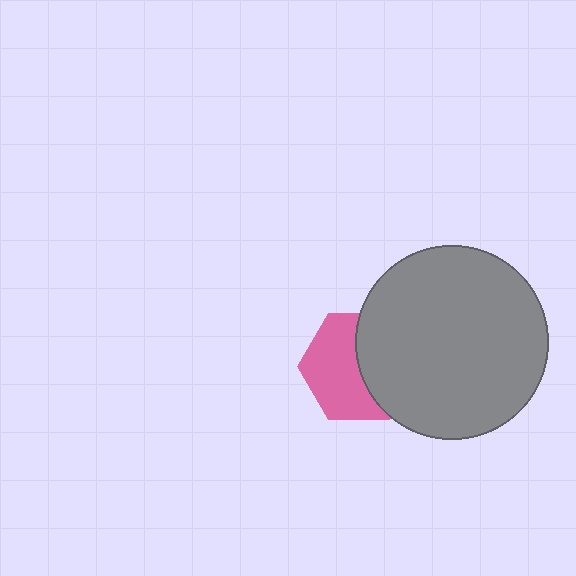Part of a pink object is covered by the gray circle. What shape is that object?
It is a hexagon.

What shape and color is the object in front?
The object in front is a gray circle.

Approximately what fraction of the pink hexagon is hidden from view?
Roughly 45% of the pink hexagon is hidden behind the gray circle.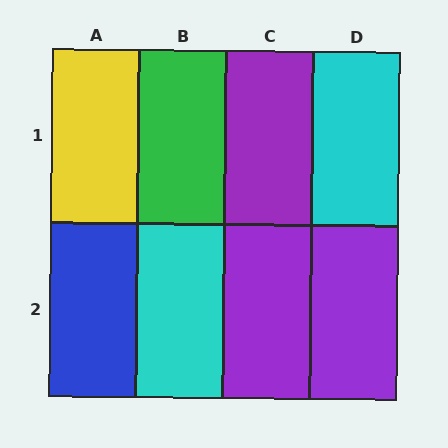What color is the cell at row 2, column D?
Purple.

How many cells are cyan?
2 cells are cyan.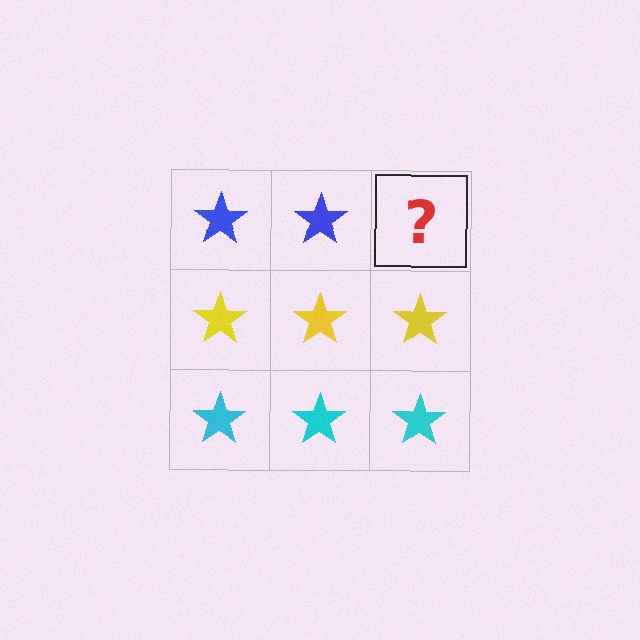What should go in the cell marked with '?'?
The missing cell should contain a blue star.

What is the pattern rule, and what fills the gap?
The rule is that each row has a consistent color. The gap should be filled with a blue star.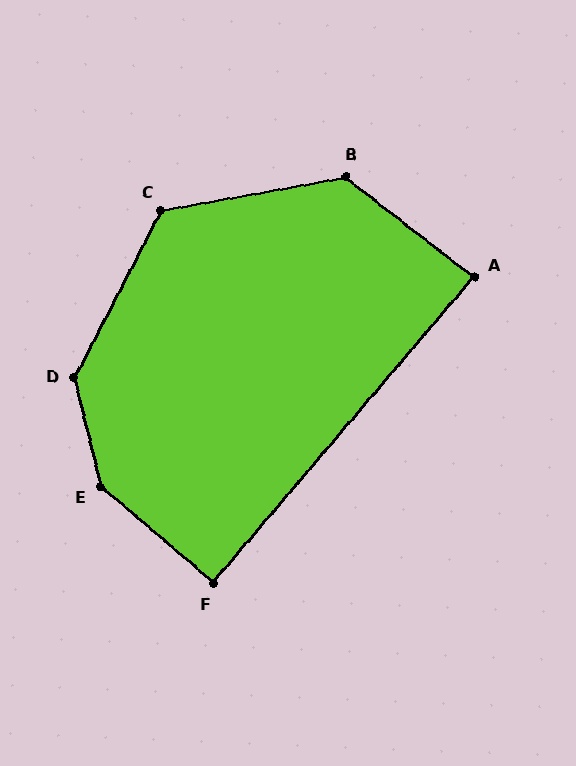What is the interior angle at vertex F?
Approximately 90 degrees (approximately right).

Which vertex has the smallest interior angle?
A, at approximately 88 degrees.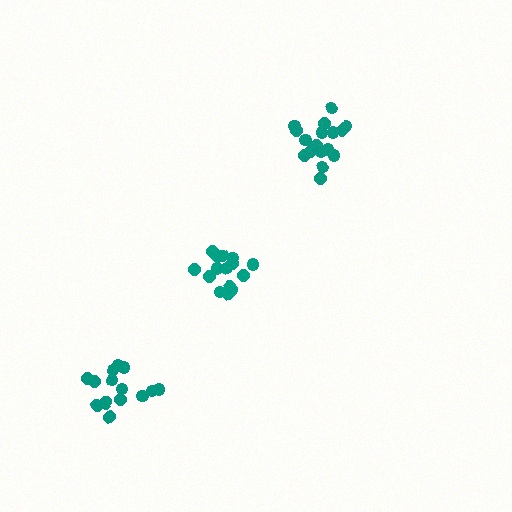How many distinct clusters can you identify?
There are 3 distinct clusters.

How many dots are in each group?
Group 1: 18 dots, Group 2: 15 dots, Group 3: 15 dots (48 total).